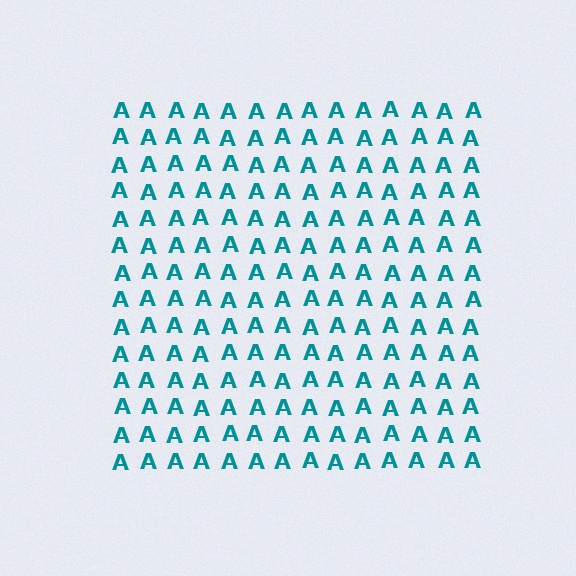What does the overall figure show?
The overall figure shows a square.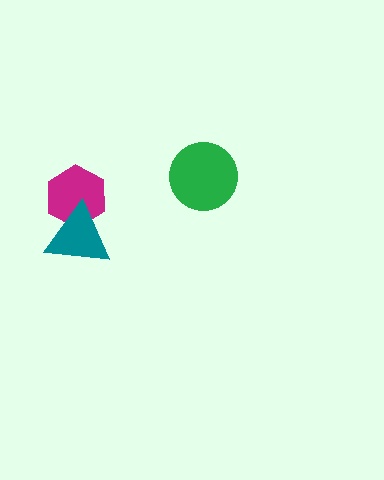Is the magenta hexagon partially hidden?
Yes, it is partially covered by another shape.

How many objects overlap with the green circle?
0 objects overlap with the green circle.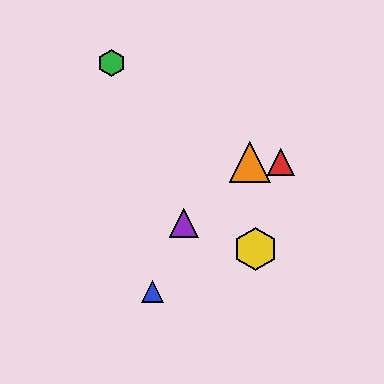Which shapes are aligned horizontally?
The red triangle, the orange triangle are aligned horizontally.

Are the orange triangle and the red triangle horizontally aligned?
Yes, both are at y≈162.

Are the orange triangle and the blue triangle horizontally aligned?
No, the orange triangle is at y≈162 and the blue triangle is at y≈291.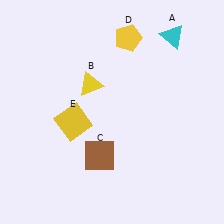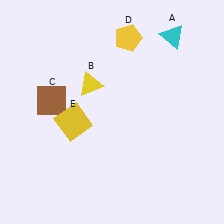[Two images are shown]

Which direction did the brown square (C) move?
The brown square (C) moved up.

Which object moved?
The brown square (C) moved up.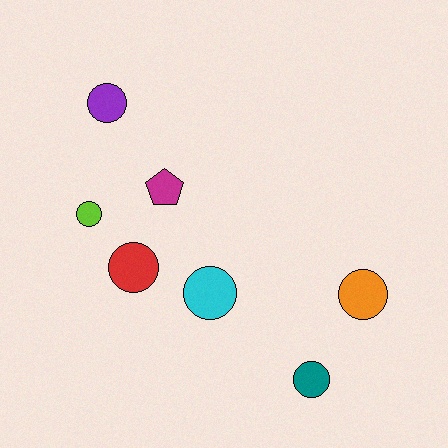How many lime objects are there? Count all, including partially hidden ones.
There is 1 lime object.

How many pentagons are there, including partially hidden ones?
There is 1 pentagon.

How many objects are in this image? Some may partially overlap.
There are 7 objects.